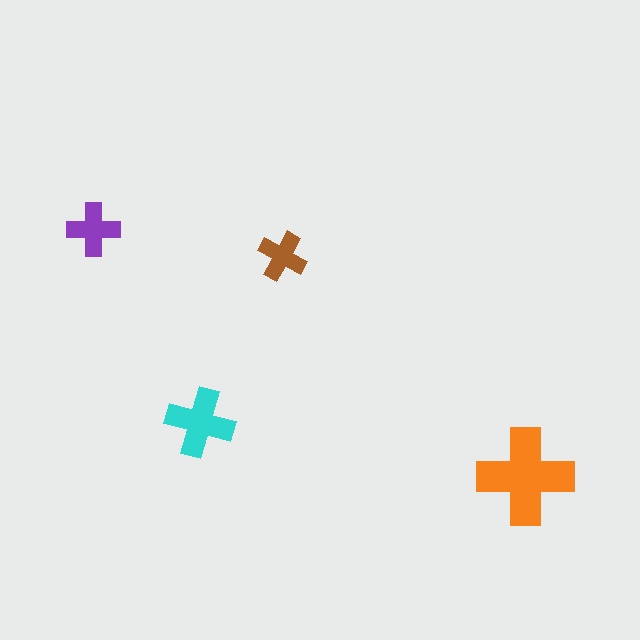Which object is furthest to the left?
The purple cross is leftmost.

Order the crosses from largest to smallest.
the orange one, the cyan one, the purple one, the brown one.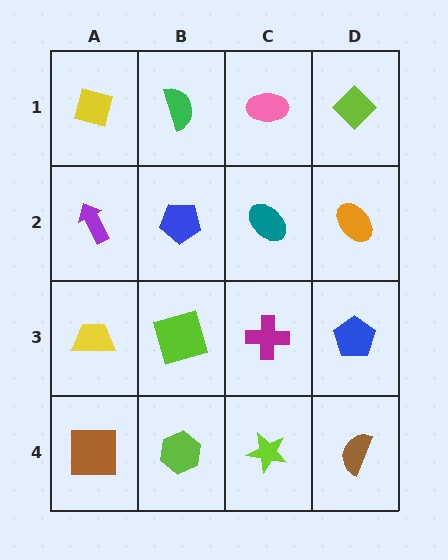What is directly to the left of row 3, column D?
A magenta cross.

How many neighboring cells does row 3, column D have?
3.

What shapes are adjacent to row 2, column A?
A yellow diamond (row 1, column A), a yellow trapezoid (row 3, column A), a blue pentagon (row 2, column B).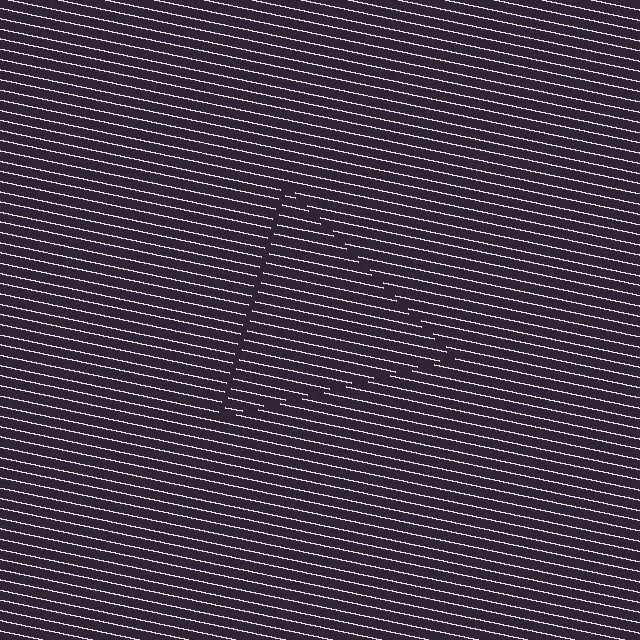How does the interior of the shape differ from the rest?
The interior of the shape contains the same grating, shifted by half a period — the contour is defined by the phase discontinuity where line-ends from the inner and outer gratings abut.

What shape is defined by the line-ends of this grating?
An illusory triangle. The interior of the shape contains the same grating, shifted by half a period — the contour is defined by the phase discontinuity where line-ends from the inner and outer gratings abut.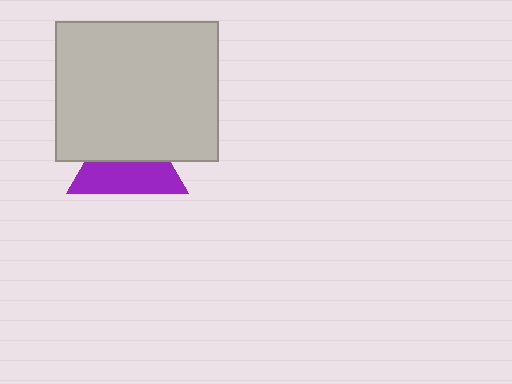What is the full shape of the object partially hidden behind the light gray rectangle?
The partially hidden object is a purple triangle.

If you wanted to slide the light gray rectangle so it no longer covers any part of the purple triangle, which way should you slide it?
Slide it up — that is the most direct way to separate the two shapes.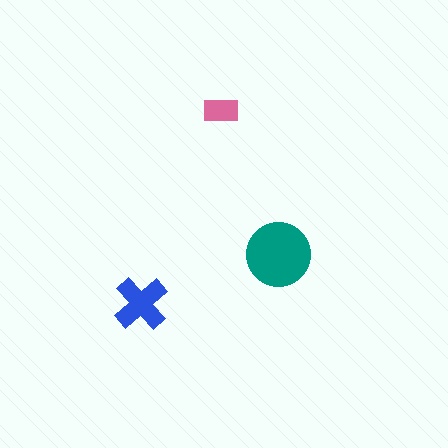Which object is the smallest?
The pink rectangle.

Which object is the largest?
The teal circle.